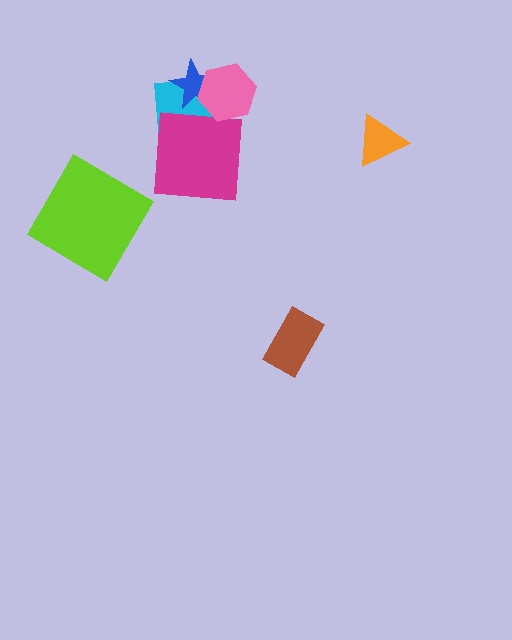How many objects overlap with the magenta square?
1 object overlaps with the magenta square.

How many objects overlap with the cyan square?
3 objects overlap with the cyan square.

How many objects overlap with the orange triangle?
0 objects overlap with the orange triangle.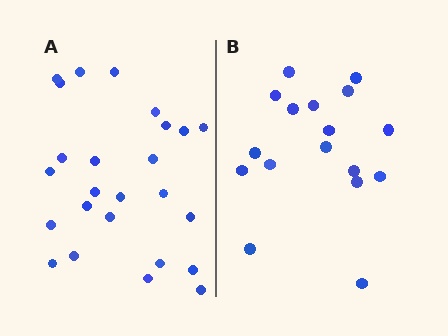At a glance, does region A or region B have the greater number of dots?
Region A (the left region) has more dots.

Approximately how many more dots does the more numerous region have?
Region A has roughly 8 or so more dots than region B.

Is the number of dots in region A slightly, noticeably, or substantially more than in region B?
Region A has substantially more. The ratio is roughly 1.5 to 1.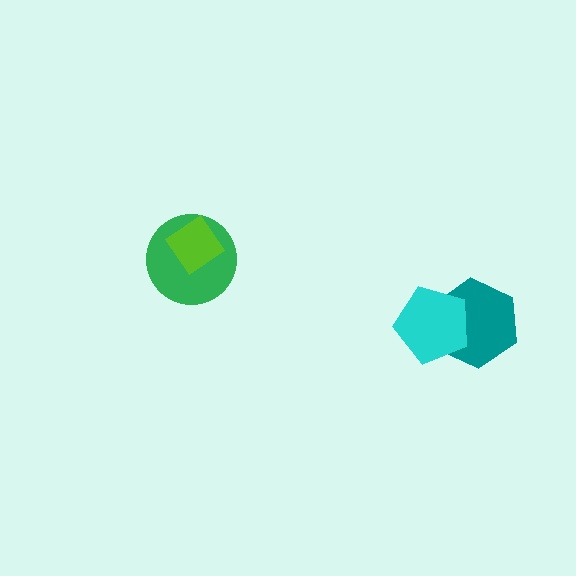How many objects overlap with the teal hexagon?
1 object overlaps with the teal hexagon.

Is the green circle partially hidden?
Yes, it is partially covered by another shape.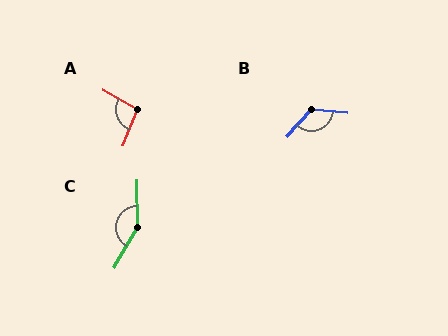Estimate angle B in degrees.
Approximately 126 degrees.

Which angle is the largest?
C, at approximately 149 degrees.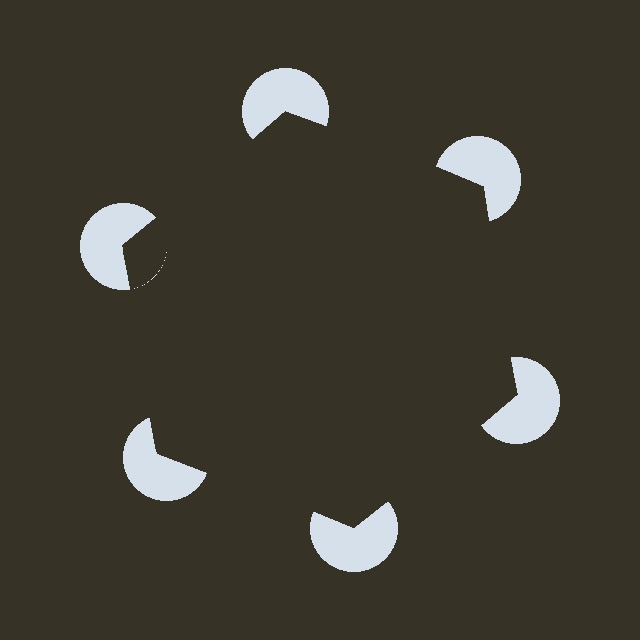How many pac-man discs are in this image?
There are 6 — one at each vertex of the illusory hexagon.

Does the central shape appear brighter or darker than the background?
It typically appears slightly darker than the background, even though no actual brightness change is drawn.